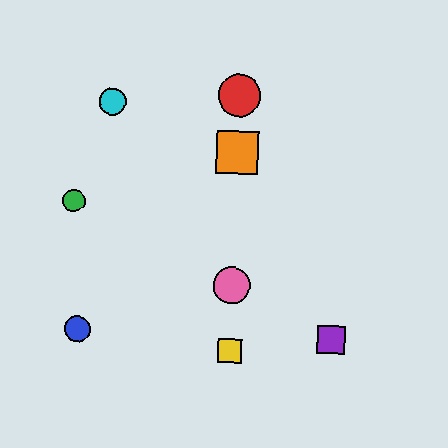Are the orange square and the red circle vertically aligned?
Yes, both are at x≈237.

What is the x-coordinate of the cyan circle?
The cyan circle is at x≈113.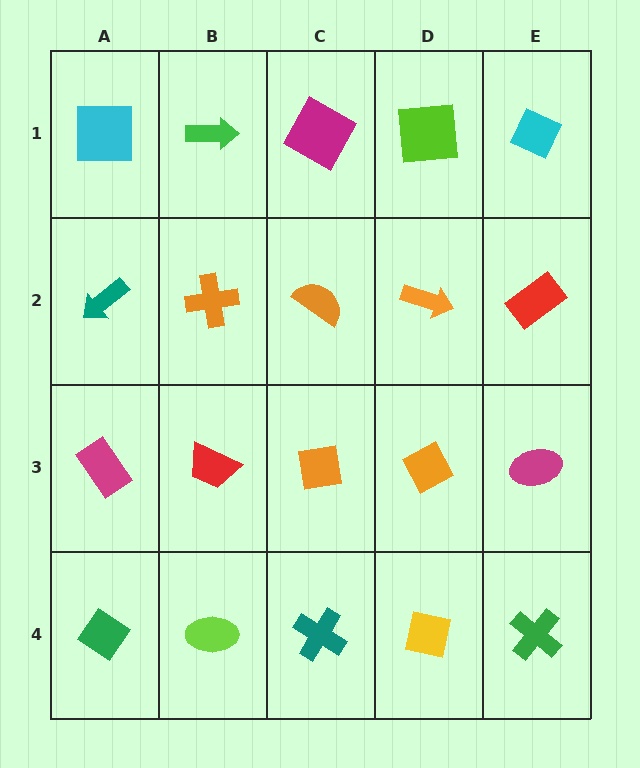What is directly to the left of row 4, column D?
A teal cross.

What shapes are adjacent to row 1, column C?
An orange semicircle (row 2, column C), a green arrow (row 1, column B), a lime square (row 1, column D).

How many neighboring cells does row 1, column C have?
3.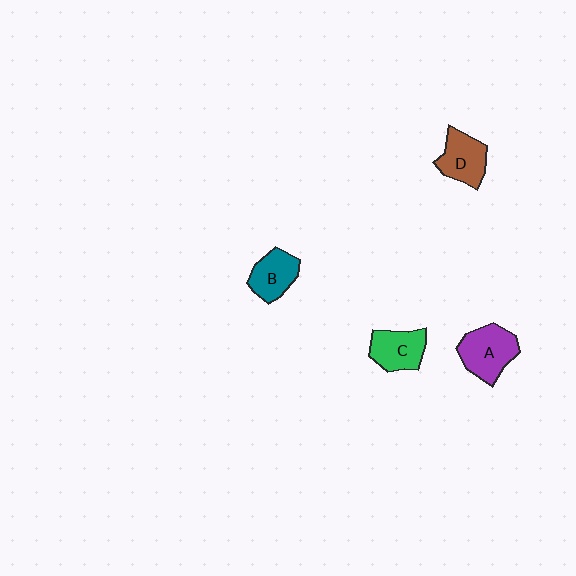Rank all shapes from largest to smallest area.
From largest to smallest: A (purple), D (brown), C (green), B (teal).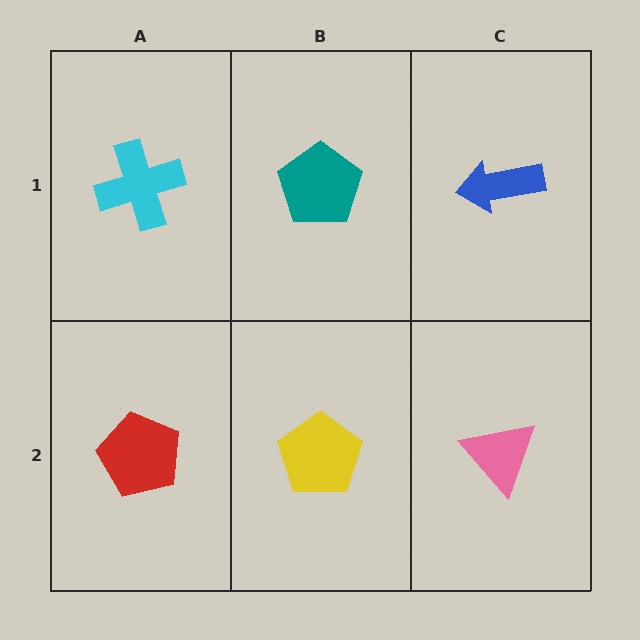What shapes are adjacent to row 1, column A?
A red pentagon (row 2, column A), a teal pentagon (row 1, column B).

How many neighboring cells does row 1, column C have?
2.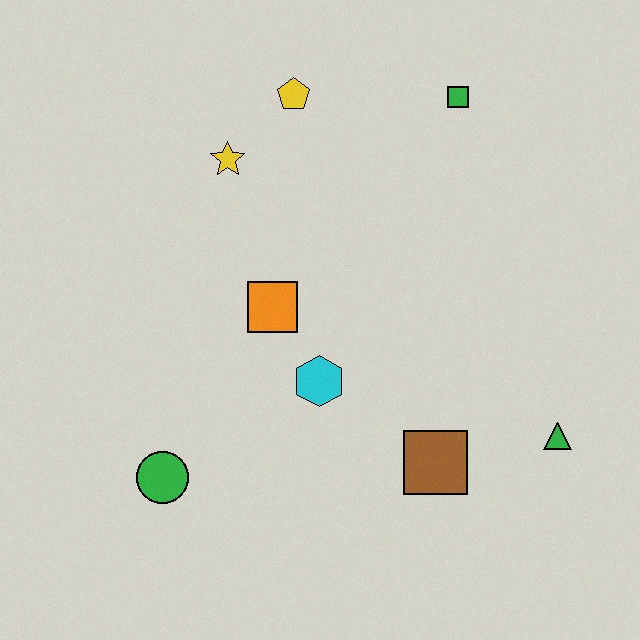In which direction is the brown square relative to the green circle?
The brown square is to the right of the green circle.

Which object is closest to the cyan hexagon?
The orange square is closest to the cyan hexagon.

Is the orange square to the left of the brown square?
Yes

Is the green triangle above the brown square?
Yes